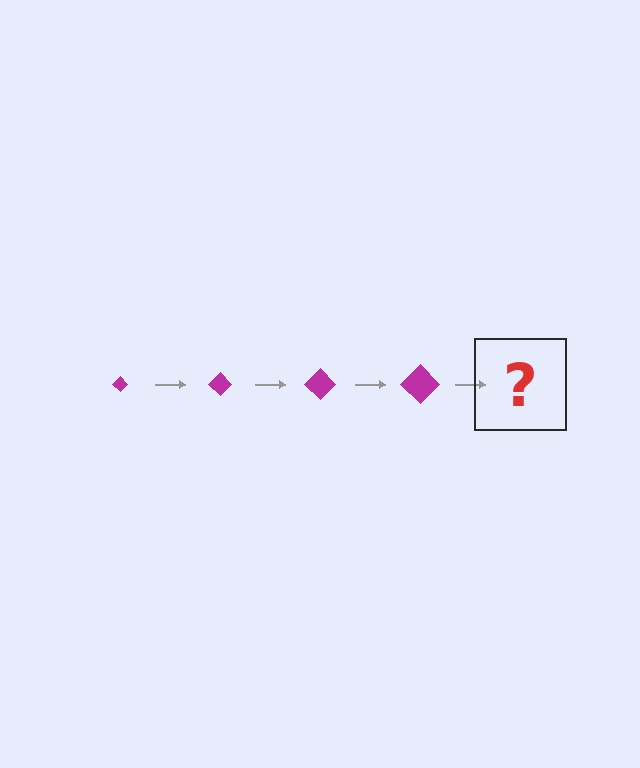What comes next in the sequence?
The next element should be a magenta diamond, larger than the previous one.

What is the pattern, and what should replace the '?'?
The pattern is that the diamond gets progressively larger each step. The '?' should be a magenta diamond, larger than the previous one.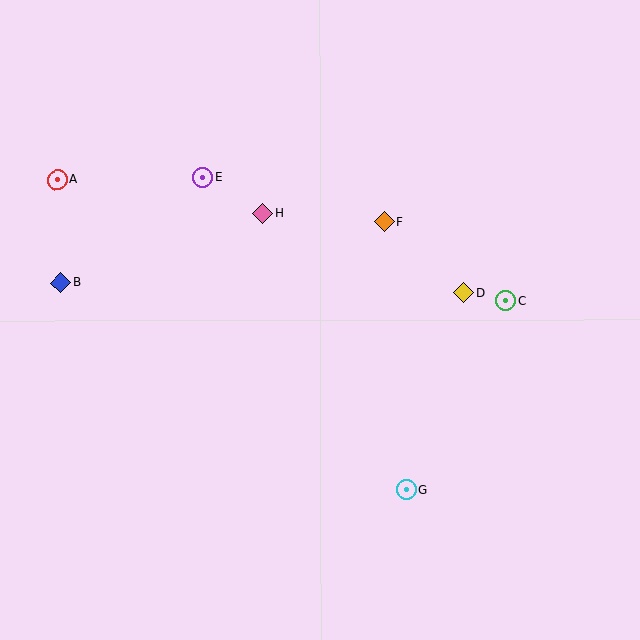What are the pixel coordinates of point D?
Point D is at (464, 292).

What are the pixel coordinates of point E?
Point E is at (203, 178).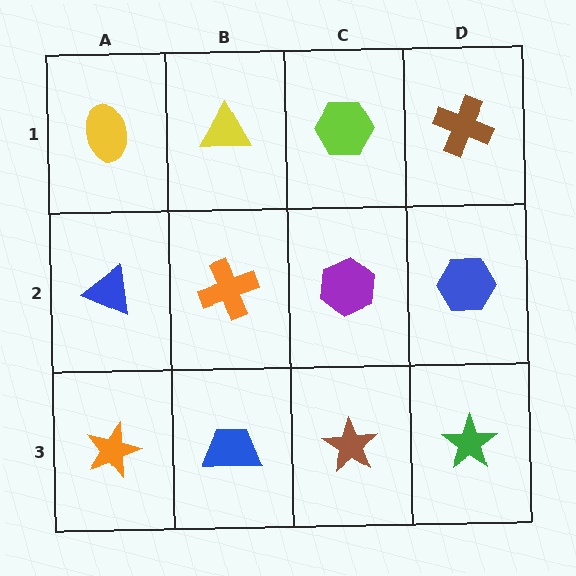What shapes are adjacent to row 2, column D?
A brown cross (row 1, column D), a green star (row 3, column D), a purple hexagon (row 2, column C).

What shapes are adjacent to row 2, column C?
A lime hexagon (row 1, column C), a brown star (row 3, column C), an orange cross (row 2, column B), a blue hexagon (row 2, column D).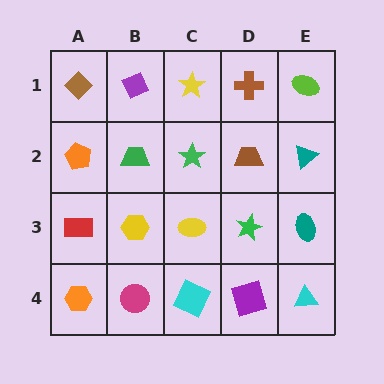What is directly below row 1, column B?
A green trapezoid.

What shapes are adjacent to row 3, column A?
An orange pentagon (row 2, column A), an orange hexagon (row 4, column A), a yellow hexagon (row 3, column B).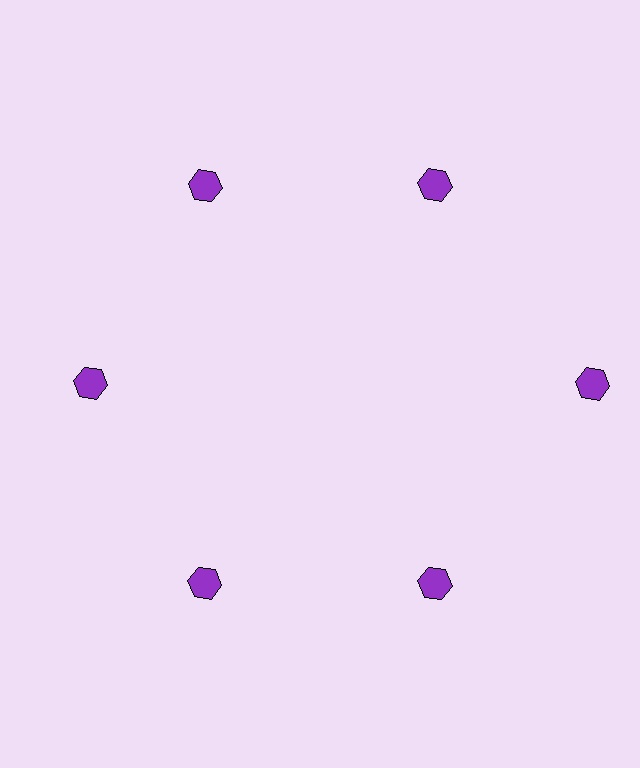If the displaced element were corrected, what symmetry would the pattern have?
It would have 6-fold rotational symmetry — the pattern would map onto itself every 60 degrees.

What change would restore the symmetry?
The symmetry would be restored by moving it inward, back onto the ring so that all 6 hexagons sit at equal angles and equal distance from the center.